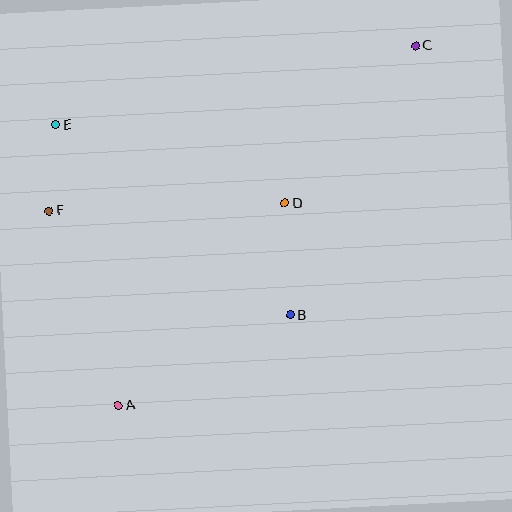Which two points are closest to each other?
Points E and F are closest to each other.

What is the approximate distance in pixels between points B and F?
The distance between B and F is approximately 263 pixels.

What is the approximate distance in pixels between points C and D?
The distance between C and D is approximately 205 pixels.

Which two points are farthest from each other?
Points A and C are farthest from each other.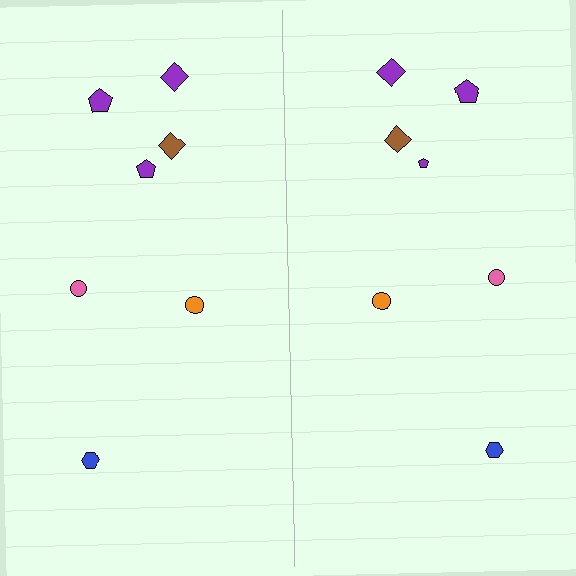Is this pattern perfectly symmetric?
No, the pattern is not perfectly symmetric. The purple pentagon on the right side has a different size than its mirror counterpart.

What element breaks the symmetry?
The purple pentagon on the right side has a different size than its mirror counterpart.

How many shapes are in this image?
There are 14 shapes in this image.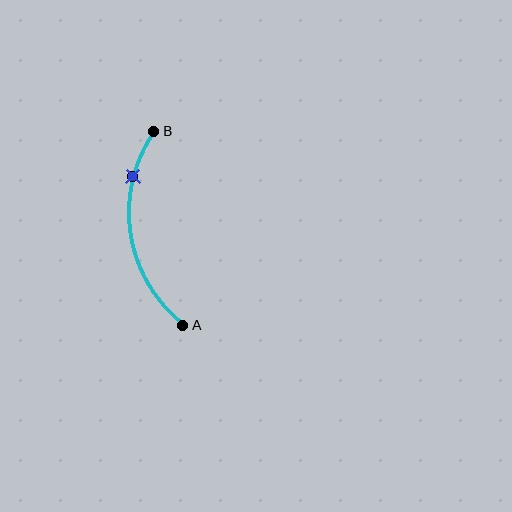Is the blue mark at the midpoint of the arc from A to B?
No. The blue mark lies on the arc but is closer to endpoint B. The arc midpoint would be at the point on the curve equidistant along the arc from both A and B.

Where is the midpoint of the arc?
The arc midpoint is the point on the curve farthest from the straight line joining A and B. It sits to the left of that line.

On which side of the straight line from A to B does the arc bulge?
The arc bulges to the left of the straight line connecting A and B.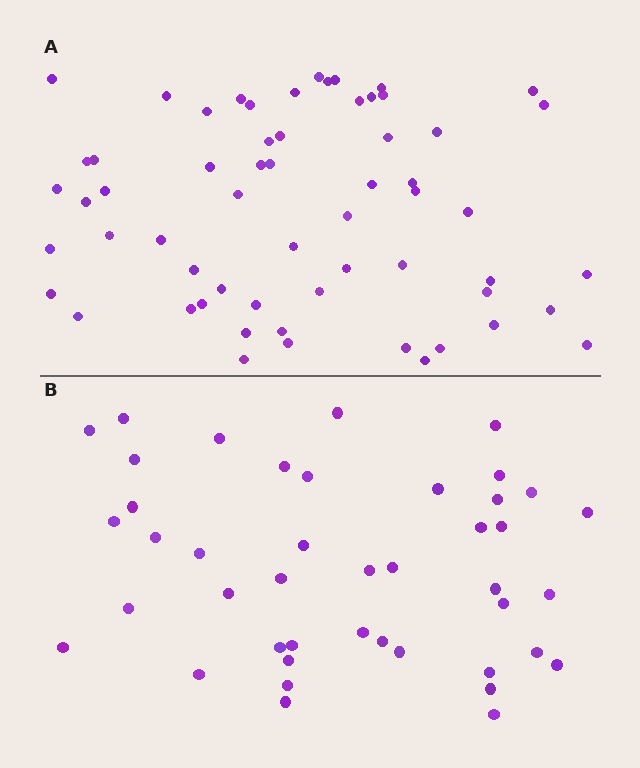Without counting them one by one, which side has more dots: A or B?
Region A (the top region) has more dots.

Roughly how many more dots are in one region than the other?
Region A has approximately 15 more dots than region B.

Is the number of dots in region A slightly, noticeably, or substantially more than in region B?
Region A has noticeably more, but not dramatically so. The ratio is roughly 1.4 to 1.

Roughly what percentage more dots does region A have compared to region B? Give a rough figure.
About 40% more.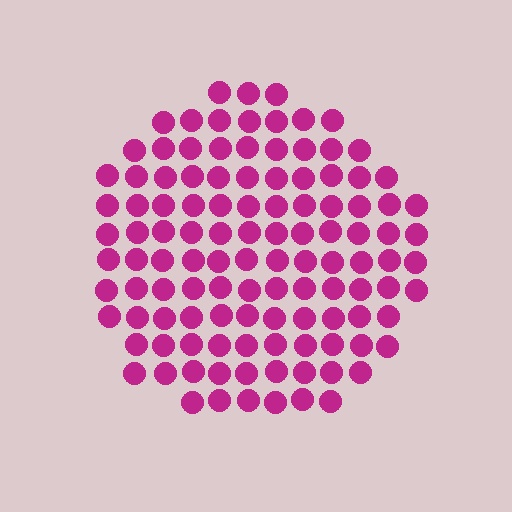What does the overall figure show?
The overall figure shows a circle.